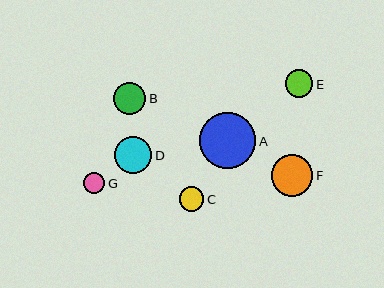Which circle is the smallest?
Circle G is the smallest with a size of approximately 21 pixels.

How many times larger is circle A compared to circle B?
Circle A is approximately 1.7 times the size of circle B.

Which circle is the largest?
Circle A is the largest with a size of approximately 56 pixels.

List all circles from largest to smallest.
From largest to smallest: A, F, D, B, E, C, G.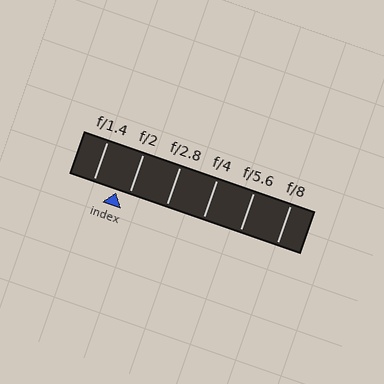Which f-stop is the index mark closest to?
The index mark is closest to f/2.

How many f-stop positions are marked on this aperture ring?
There are 6 f-stop positions marked.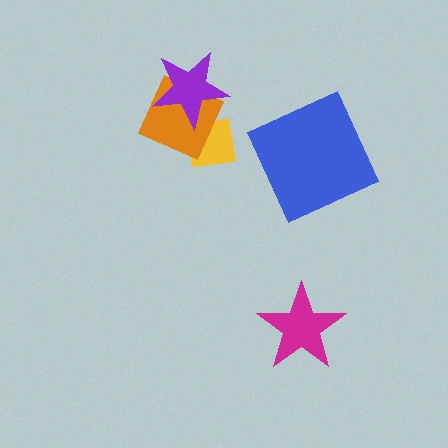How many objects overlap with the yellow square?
2 objects overlap with the yellow square.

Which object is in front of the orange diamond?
The purple star is in front of the orange diamond.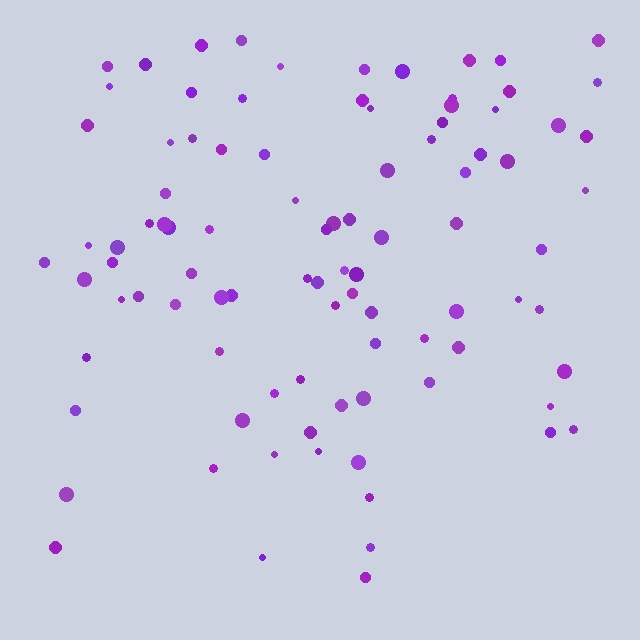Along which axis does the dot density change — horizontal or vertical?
Vertical.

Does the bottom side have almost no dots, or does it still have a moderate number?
Still a moderate number, just noticeably fewer than the top.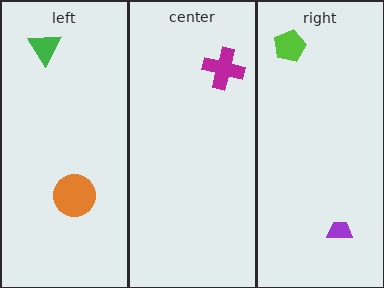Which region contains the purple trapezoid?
The right region.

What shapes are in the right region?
The purple trapezoid, the lime pentagon.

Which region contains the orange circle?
The left region.